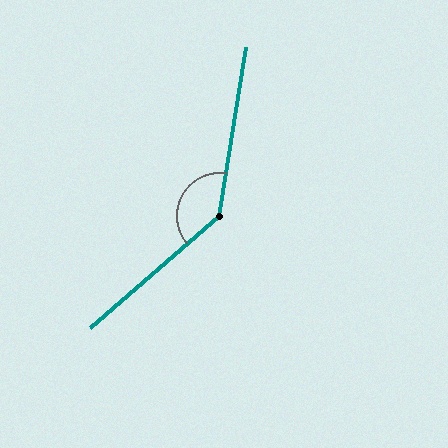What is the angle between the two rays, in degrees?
Approximately 140 degrees.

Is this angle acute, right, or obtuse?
It is obtuse.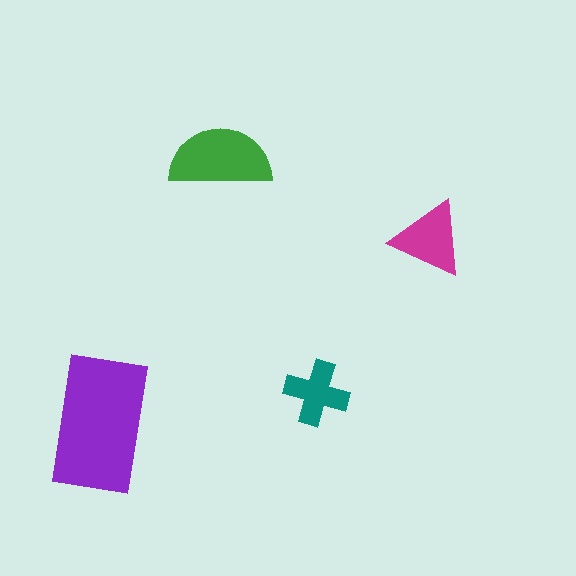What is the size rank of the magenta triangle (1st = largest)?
3rd.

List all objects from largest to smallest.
The purple rectangle, the green semicircle, the magenta triangle, the teal cross.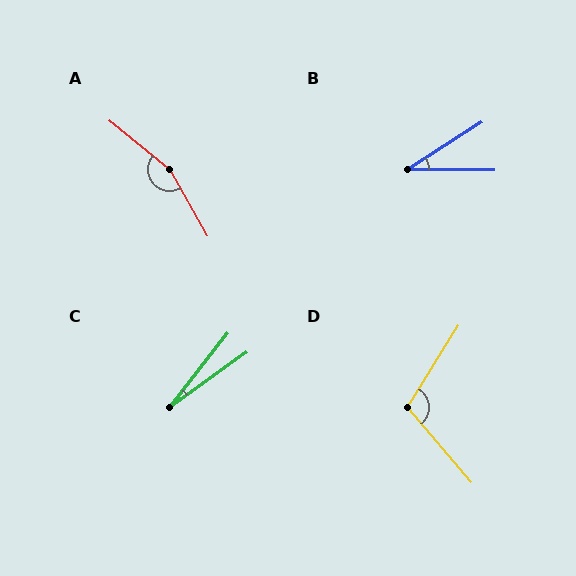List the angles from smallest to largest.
C (16°), B (33°), D (108°), A (159°).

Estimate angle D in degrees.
Approximately 108 degrees.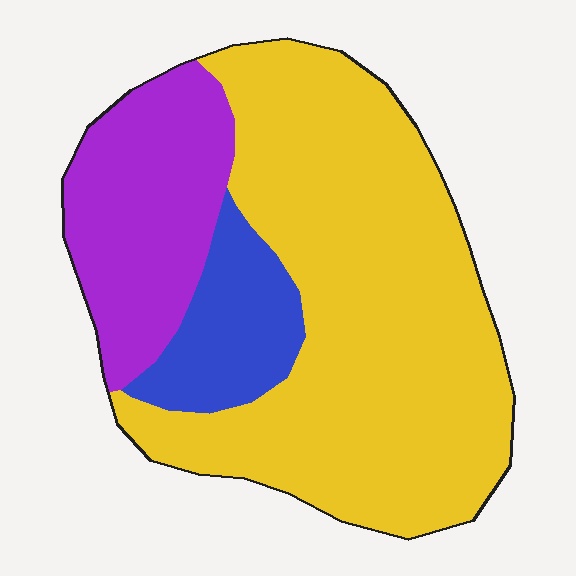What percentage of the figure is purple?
Purple takes up about one quarter (1/4) of the figure.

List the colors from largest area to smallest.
From largest to smallest: yellow, purple, blue.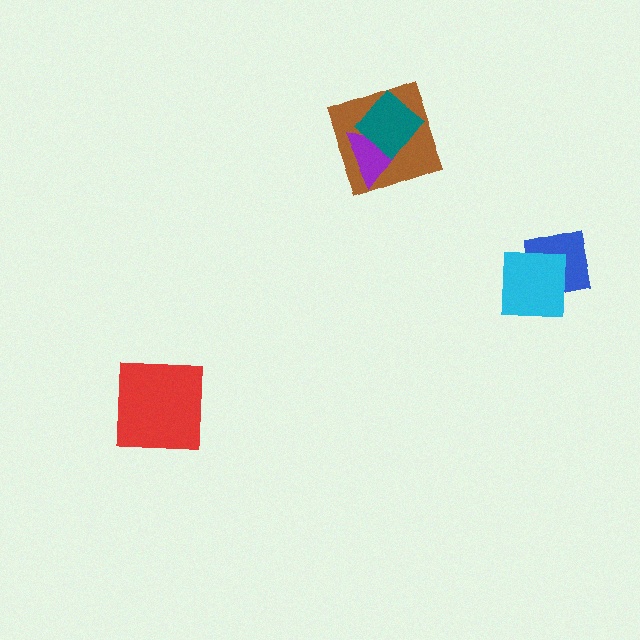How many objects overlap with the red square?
0 objects overlap with the red square.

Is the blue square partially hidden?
Yes, it is partially covered by another shape.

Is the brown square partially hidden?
Yes, it is partially covered by another shape.